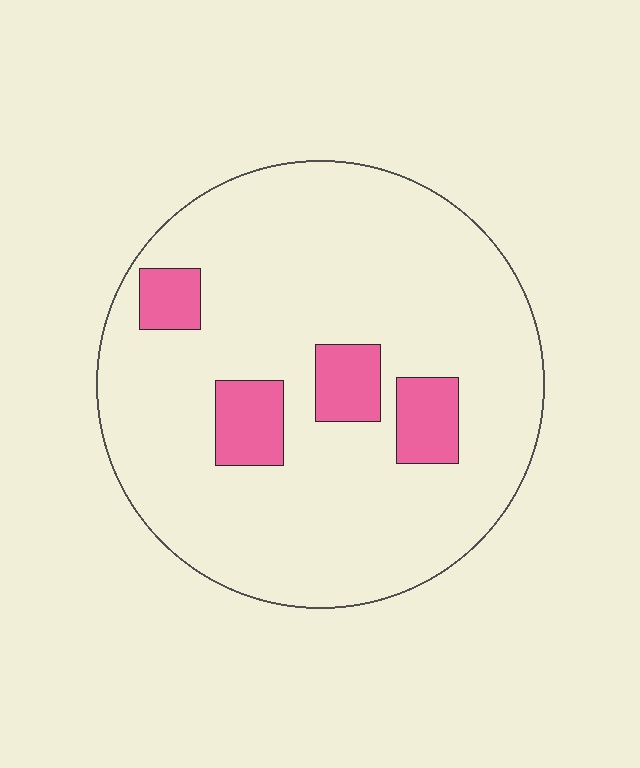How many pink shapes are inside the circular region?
4.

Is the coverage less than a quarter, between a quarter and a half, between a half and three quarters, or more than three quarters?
Less than a quarter.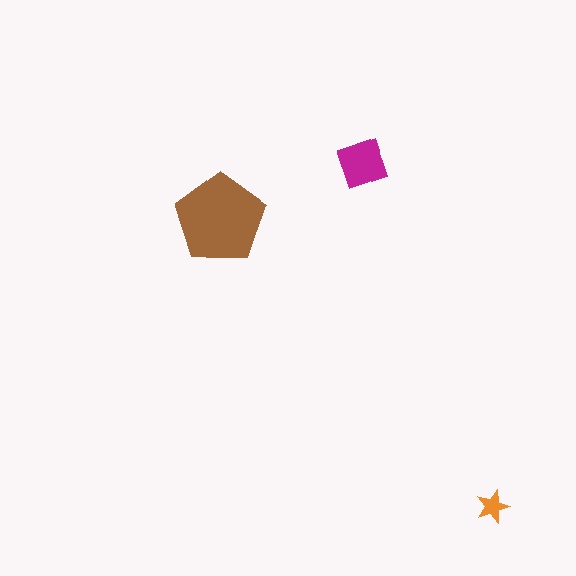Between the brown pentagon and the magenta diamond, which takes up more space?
The brown pentagon.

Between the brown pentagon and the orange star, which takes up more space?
The brown pentagon.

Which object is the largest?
The brown pentagon.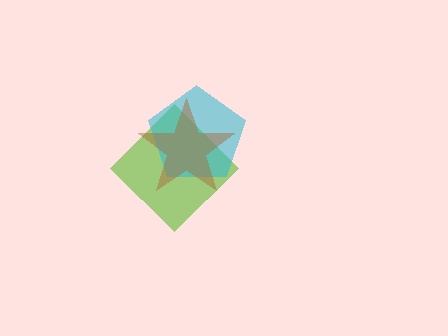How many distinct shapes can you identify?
There are 3 distinct shapes: a lime diamond, a cyan pentagon, a brown star.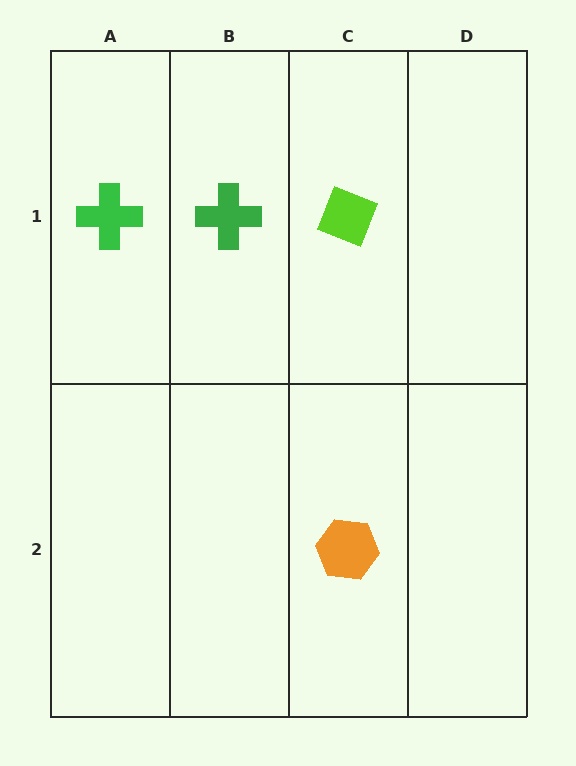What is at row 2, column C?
An orange hexagon.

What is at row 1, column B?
A green cross.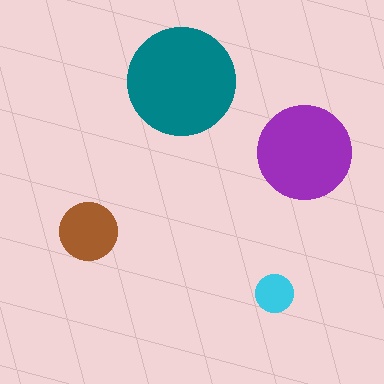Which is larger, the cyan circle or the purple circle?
The purple one.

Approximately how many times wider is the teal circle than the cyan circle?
About 3 times wider.